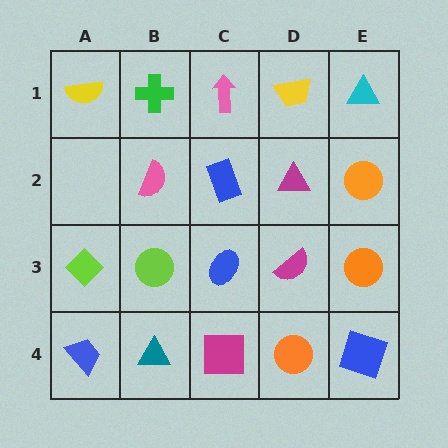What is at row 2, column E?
An orange circle.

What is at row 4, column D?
An orange circle.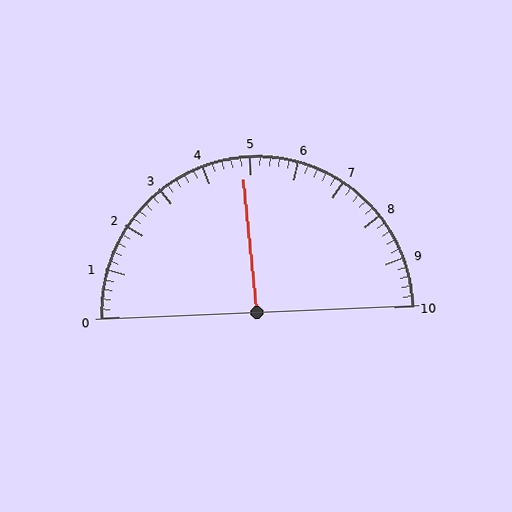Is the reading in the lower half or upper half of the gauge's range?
The reading is in the lower half of the range (0 to 10).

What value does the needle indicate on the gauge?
The needle indicates approximately 4.8.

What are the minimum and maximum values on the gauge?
The gauge ranges from 0 to 10.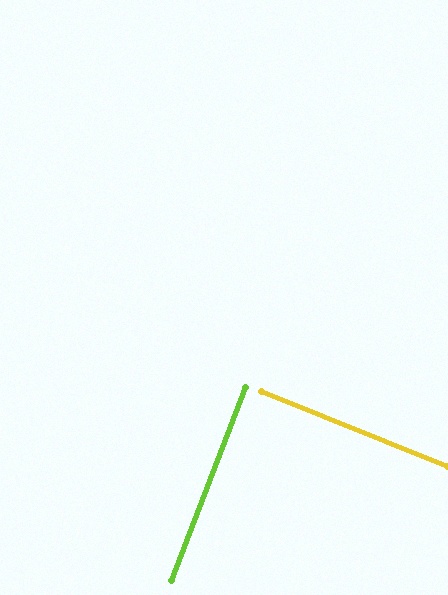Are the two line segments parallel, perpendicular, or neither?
Perpendicular — they meet at approximately 89°.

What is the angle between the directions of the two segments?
Approximately 89 degrees.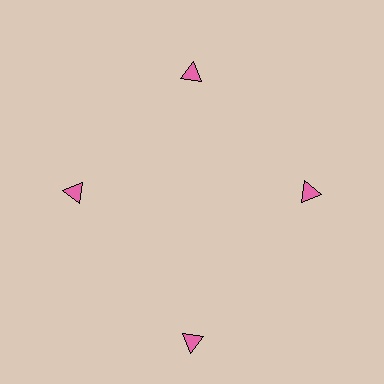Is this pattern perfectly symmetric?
No. The 4 pink triangles are arranged in a ring, but one element near the 6 o'clock position is pushed outward from the center, breaking the 4-fold rotational symmetry.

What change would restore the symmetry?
The symmetry would be restored by moving it inward, back onto the ring so that all 4 triangles sit at equal angles and equal distance from the center.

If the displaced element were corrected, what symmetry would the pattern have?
It would have 4-fold rotational symmetry — the pattern would map onto itself every 90 degrees.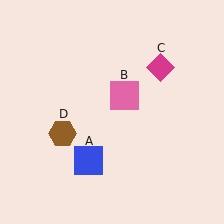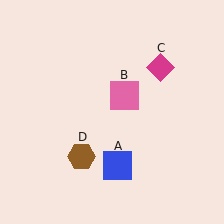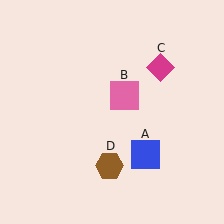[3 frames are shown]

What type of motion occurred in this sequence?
The blue square (object A), brown hexagon (object D) rotated counterclockwise around the center of the scene.